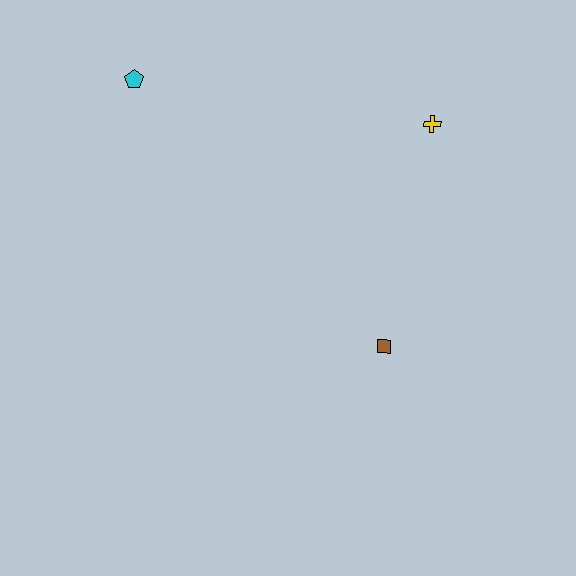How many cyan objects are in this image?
There is 1 cyan object.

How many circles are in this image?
There are no circles.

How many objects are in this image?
There are 3 objects.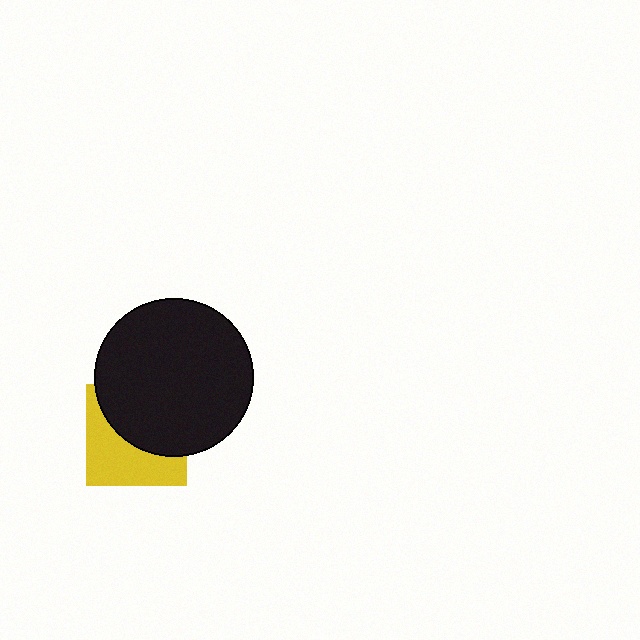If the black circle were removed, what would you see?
You would see the complete yellow square.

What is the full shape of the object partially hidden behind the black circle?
The partially hidden object is a yellow square.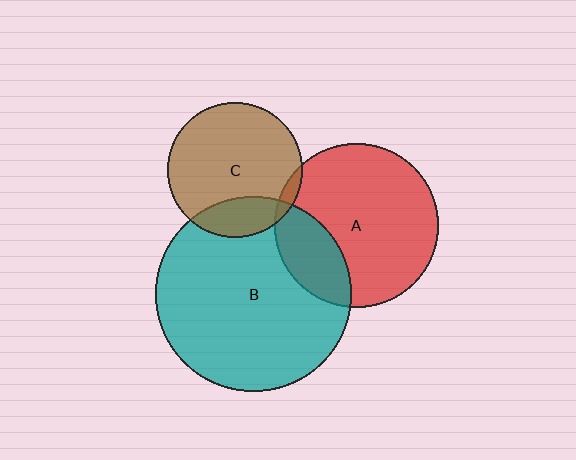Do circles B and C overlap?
Yes.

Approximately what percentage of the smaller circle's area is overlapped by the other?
Approximately 20%.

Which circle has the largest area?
Circle B (teal).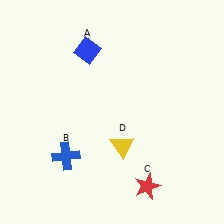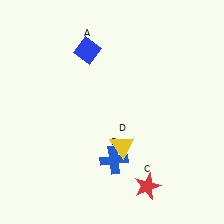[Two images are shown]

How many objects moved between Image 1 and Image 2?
1 object moved between the two images.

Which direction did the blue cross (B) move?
The blue cross (B) moved right.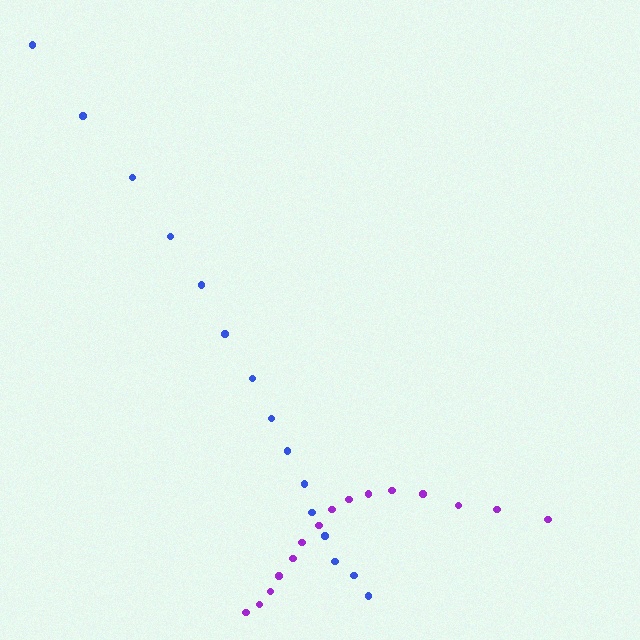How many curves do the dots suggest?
There are 2 distinct paths.